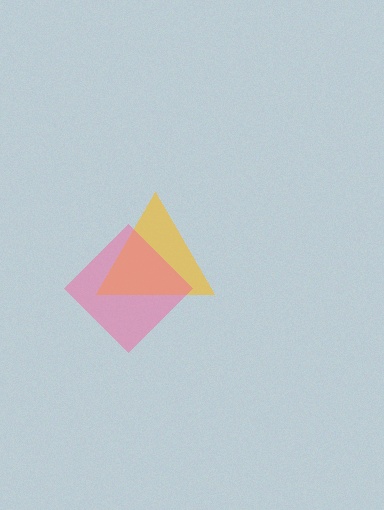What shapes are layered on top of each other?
The layered shapes are: a yellow triangle, a pink diamond.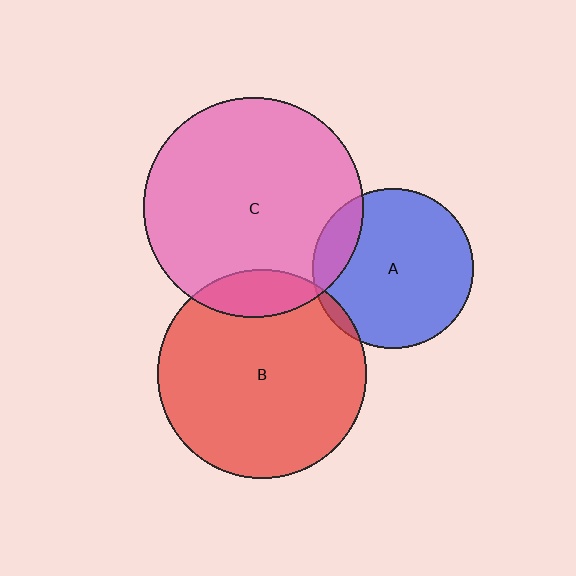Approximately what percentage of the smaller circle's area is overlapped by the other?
Approximately 15%.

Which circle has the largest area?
Circle C (pink).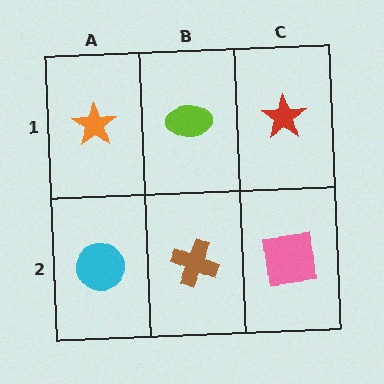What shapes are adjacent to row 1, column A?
A cyan circle (row 2, column A), a lime ellipse (row 1, column B).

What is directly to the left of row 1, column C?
A lime ellipse.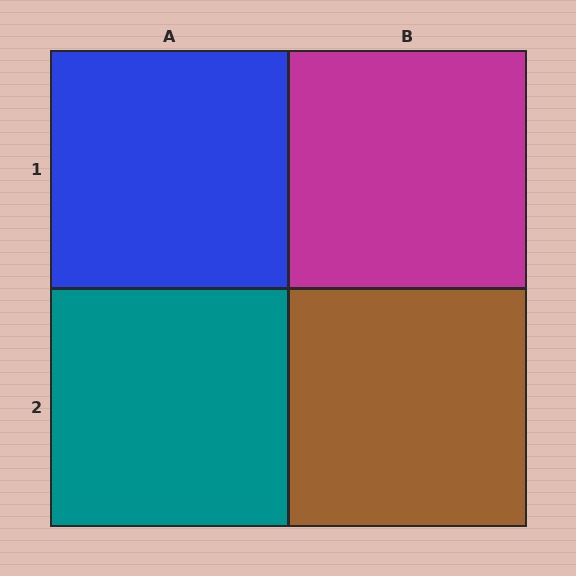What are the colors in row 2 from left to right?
Teal, brown.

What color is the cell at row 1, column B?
Magenta.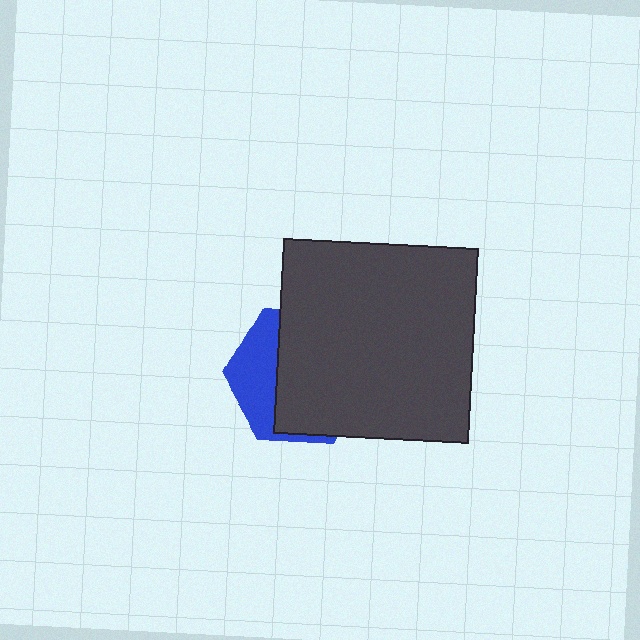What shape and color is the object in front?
The object in front is a dark gray square.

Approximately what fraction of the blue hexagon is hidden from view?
Roughly 66% of the blue hexagon is hidden behind the dark gray square.